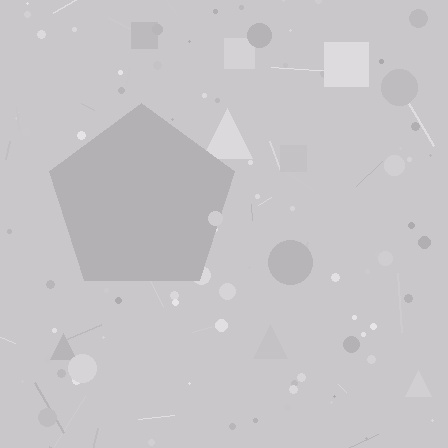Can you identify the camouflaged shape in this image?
The camouflaged shape is a pentagon.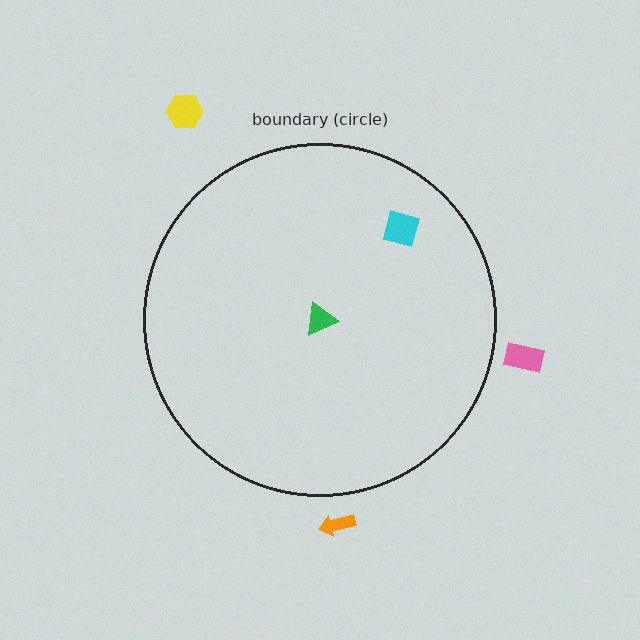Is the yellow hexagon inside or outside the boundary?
Outside.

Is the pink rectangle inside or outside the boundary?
Outside.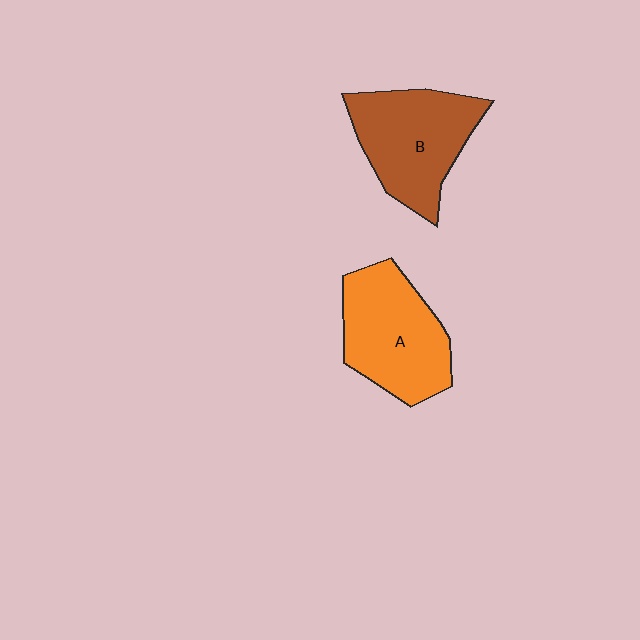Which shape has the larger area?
Shape A (orange).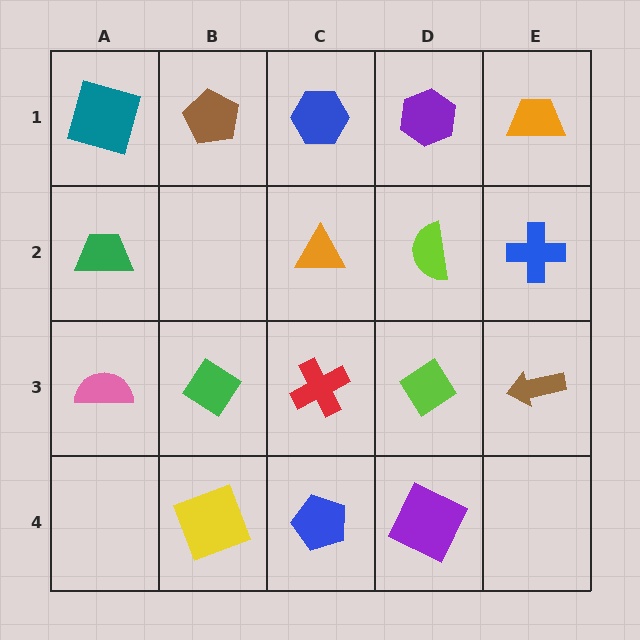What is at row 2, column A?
A green trapezoid.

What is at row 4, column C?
A blue pentagon.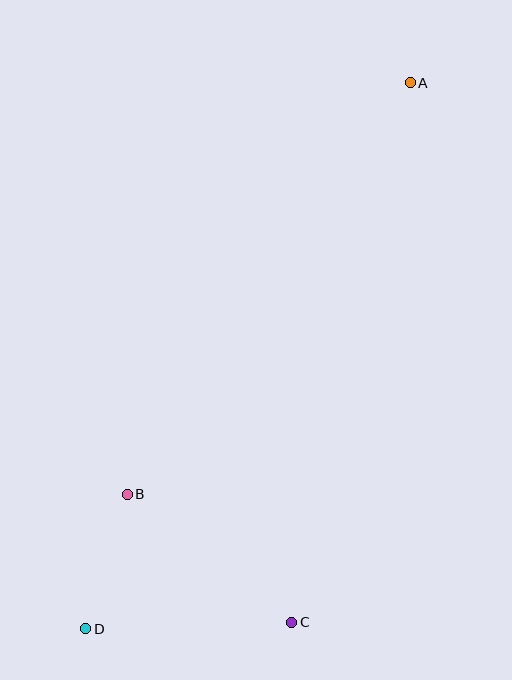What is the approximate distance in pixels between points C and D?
The distance between C and D is approximately 206 pixels.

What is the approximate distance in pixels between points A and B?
The distance between A and B is approximately 499 pixels.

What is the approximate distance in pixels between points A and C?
The distance between A and C is approximately 552 pixels.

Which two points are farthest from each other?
Points A and D are farthest from each other.